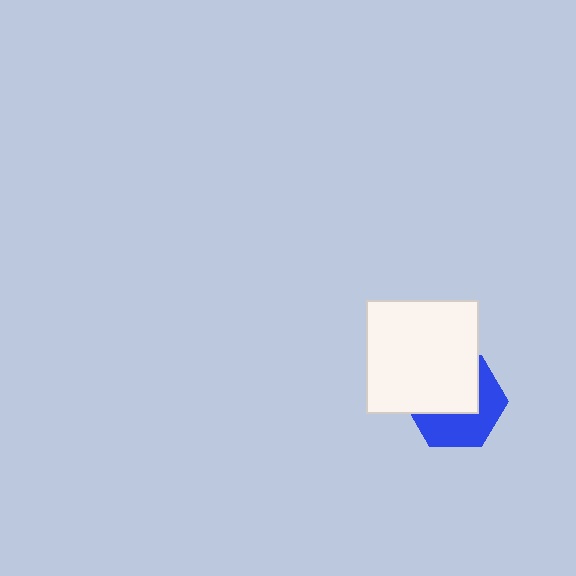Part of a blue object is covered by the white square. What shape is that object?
It is a hexagon.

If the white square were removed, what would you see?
You would see the complete blue hexagon.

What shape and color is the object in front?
The object in front is a white square.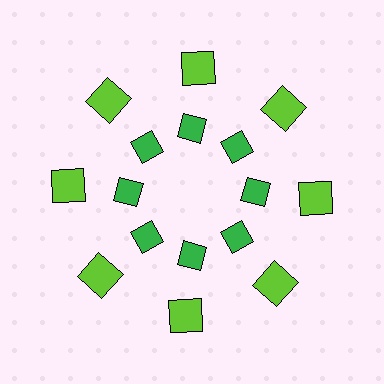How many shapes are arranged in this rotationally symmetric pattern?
There are 16 shapes, arranged in 8 groups of 2.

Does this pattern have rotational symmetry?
Yes, this pattern has 8-fold rotational symmetry. It looks the same after rotating 45 degrees around the center.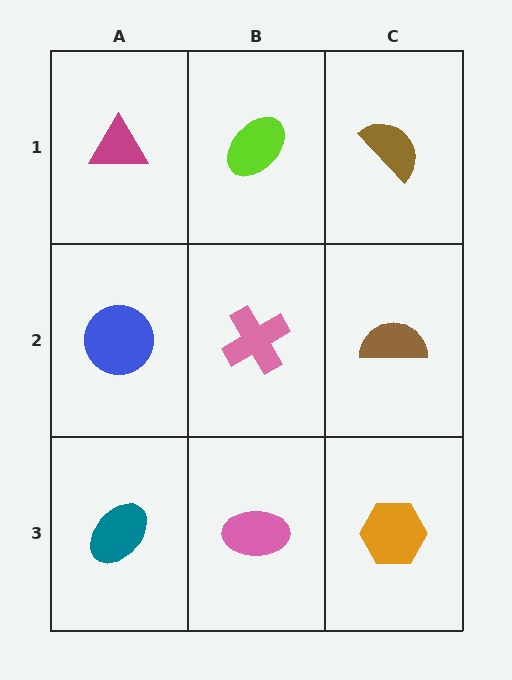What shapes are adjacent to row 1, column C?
A brown semicircle (row 2, column C), a lime ellipse (row 1, column B).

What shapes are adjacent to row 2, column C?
A brown semicircle (row 1, column C), an orange hexagon (row 3, column C), a pink cross (row 2, column B).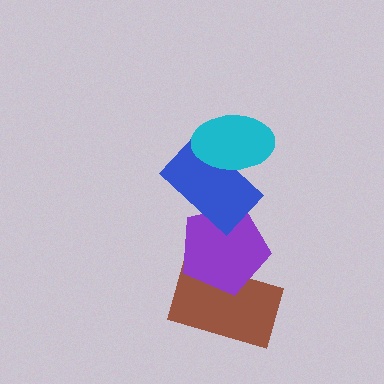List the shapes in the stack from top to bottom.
From top to bottom: the cyan ellipse, the blue rectangle, the purple pentagon, the brown rectangle.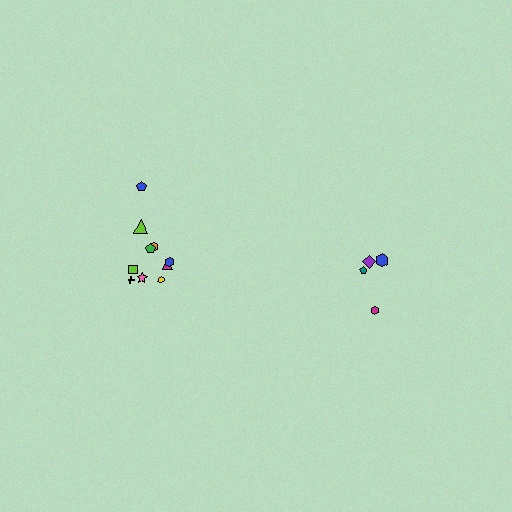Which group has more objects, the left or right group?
The left group.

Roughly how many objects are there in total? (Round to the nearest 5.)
Roughly 15 objects in total.